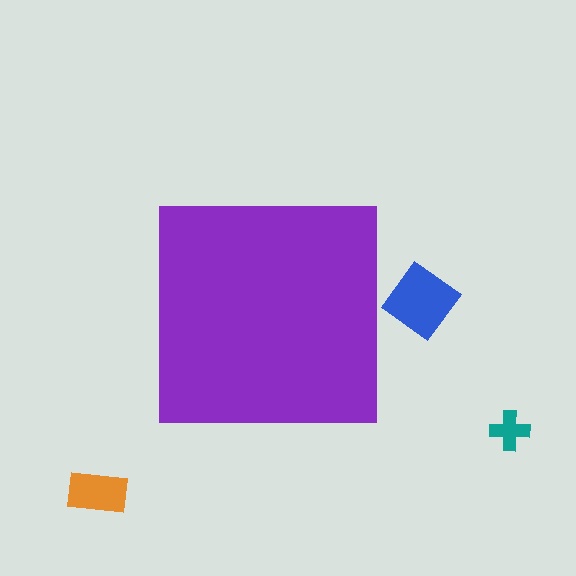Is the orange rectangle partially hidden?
No, the orange rectangle is fully visible.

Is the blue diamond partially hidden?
No, the blue diamond is fully visible.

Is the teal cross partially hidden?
No, the teal cross is fully visible.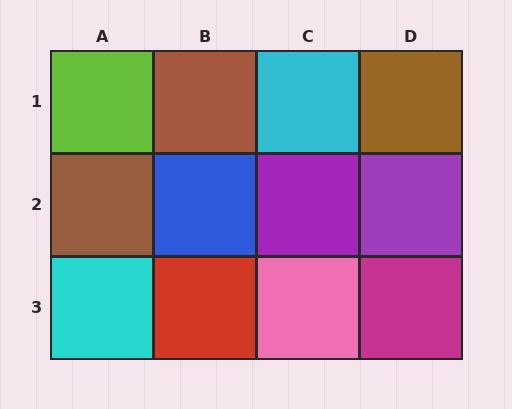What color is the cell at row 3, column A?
Cyan.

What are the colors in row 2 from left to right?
Brown, blue, purple, purple.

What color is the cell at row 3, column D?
Magenta.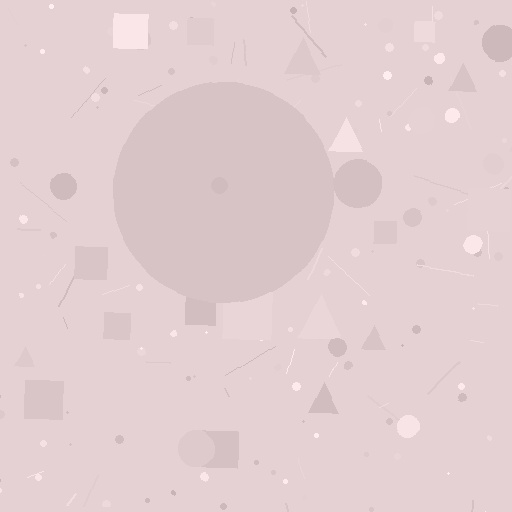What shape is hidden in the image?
A circle is hidden in the image.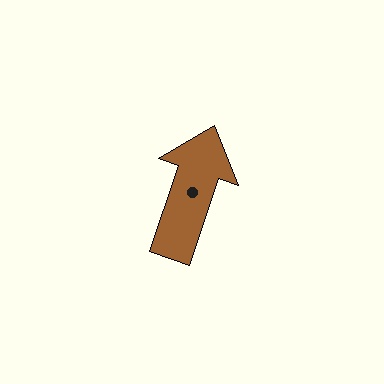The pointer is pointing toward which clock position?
Roughly 1 o'clock.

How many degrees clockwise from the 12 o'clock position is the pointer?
Approximately 19 degrees.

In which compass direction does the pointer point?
North.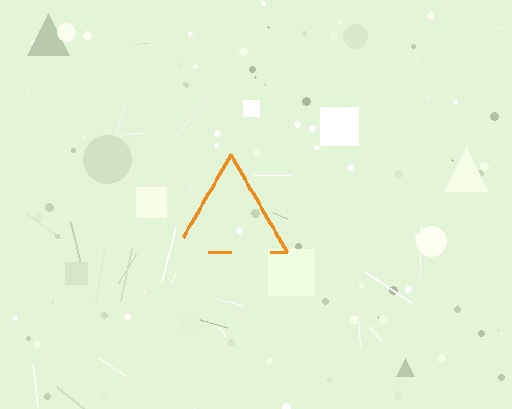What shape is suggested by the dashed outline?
The dashed outline suggests a triangle.